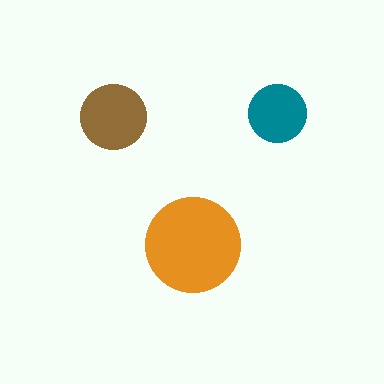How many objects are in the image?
There are 3 objects in the image.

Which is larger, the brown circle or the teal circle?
The brown one.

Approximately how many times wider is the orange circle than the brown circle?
About 1.5 times wider.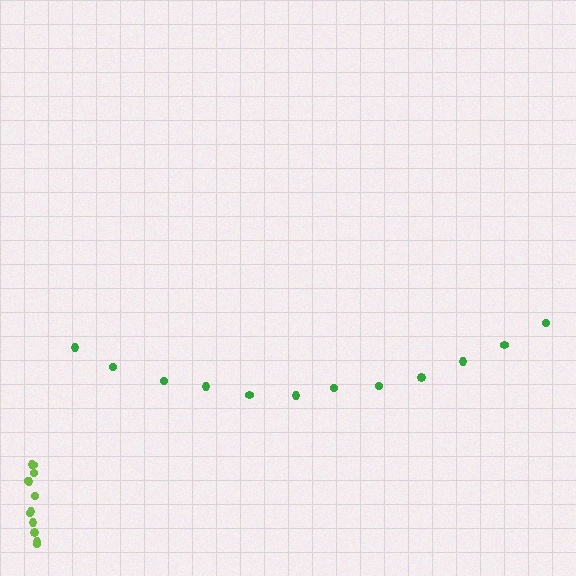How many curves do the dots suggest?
There are 2 distinct paths.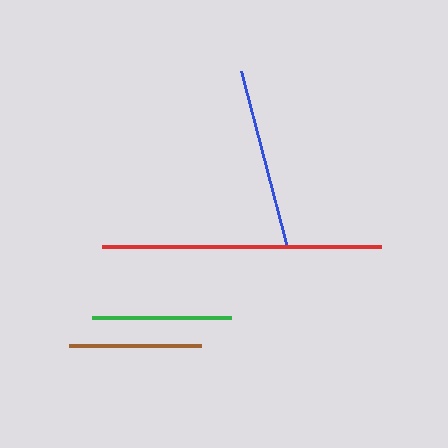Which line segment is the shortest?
The brown line is the shortest at approximately 132 pixels.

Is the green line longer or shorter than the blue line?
The blue line is longer than the green line.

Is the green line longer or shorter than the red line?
The red line is longer than the green line.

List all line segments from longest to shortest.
From longest to shortest: red, blue, green, brown.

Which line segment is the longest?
The red line is the longest at approximately 278 pixels.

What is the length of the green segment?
The green segment is approximately 138 pixels long.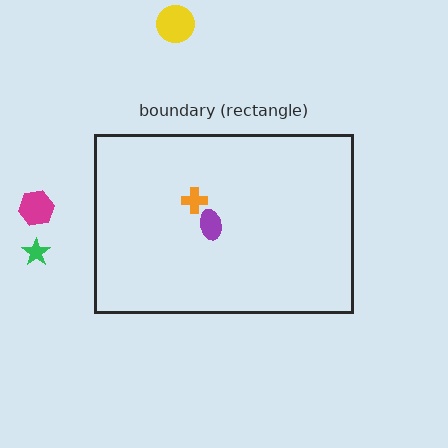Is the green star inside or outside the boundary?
Outside.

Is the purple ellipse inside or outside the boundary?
Inside.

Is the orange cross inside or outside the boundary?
Inside.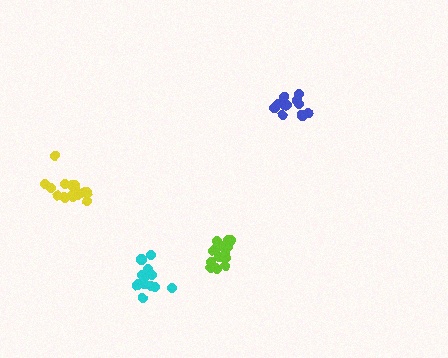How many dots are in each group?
Group 1: 15 dots, Group 2: 12 dots, Group 3: 13 dots, Group 4: 15 dots (55 total).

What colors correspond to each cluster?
The clusters are colored: lime, blue, cyan, yellow.